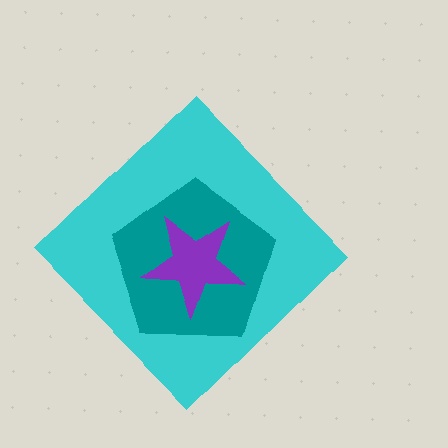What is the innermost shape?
The purple star.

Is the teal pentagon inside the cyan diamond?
Yes.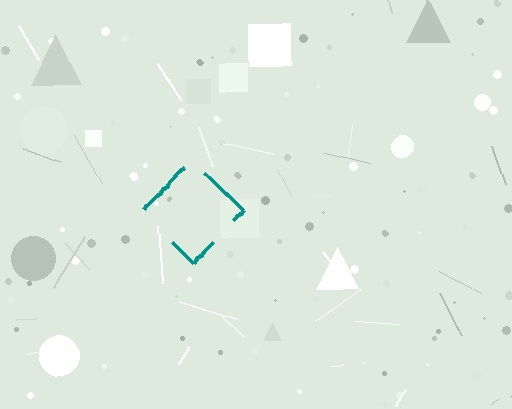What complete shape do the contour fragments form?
The contour fragments form a diamond.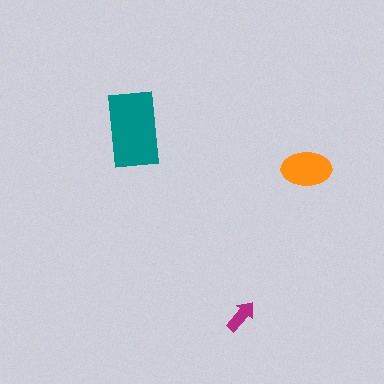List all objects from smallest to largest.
The magenta arrow, the orange ellipse, the teal rectangle.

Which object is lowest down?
The magenta arrow is bottommost.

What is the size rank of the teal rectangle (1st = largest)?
1st.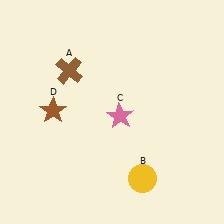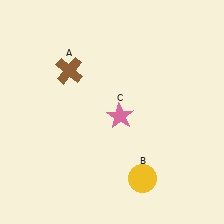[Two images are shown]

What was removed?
The brown star (D) was removed in Image 2.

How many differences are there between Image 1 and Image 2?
There is 1 difference between the two images.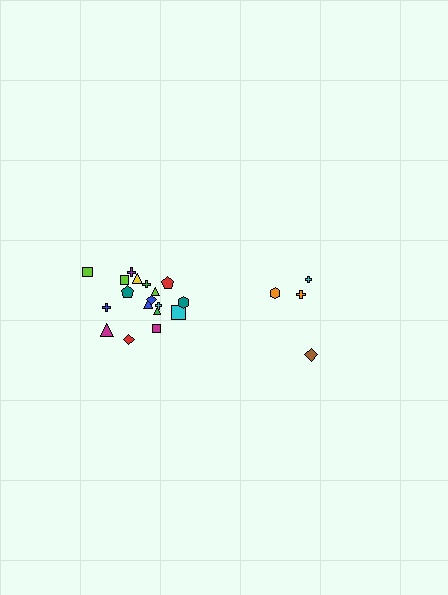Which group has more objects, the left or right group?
The left group.